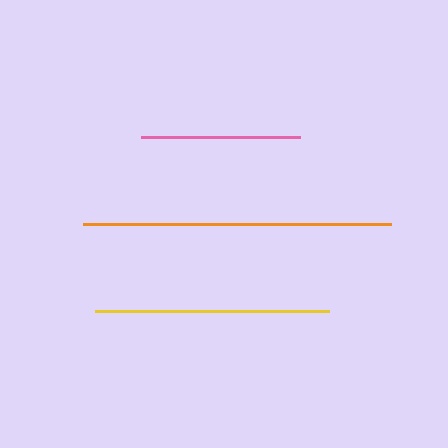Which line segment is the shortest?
The pink line is the shortest at approximately 160 pixels.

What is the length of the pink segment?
The pink segment is approximately 160 pixels long.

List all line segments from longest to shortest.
From longest to shortest: orange, yellow, pink.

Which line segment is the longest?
The orange line is the longest at approximately 308 pixels.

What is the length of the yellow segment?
The yellow segment is approximately 234 pixels long.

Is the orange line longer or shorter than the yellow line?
The orange line is longer than the yellow line.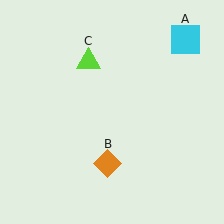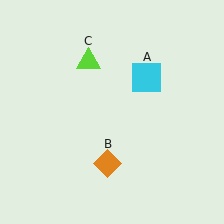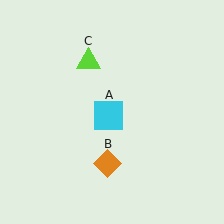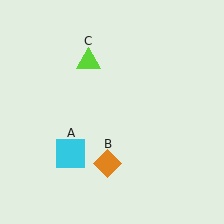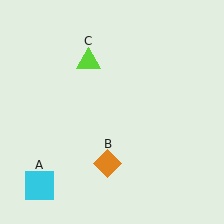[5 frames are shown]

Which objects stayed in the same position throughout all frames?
Orange diamond (object B) and lime triangle (object C) remained stationary.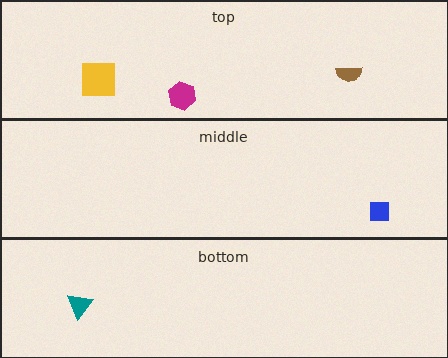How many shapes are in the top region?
3.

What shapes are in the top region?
The magenta hexagon, the brown semicircle, the yellow square.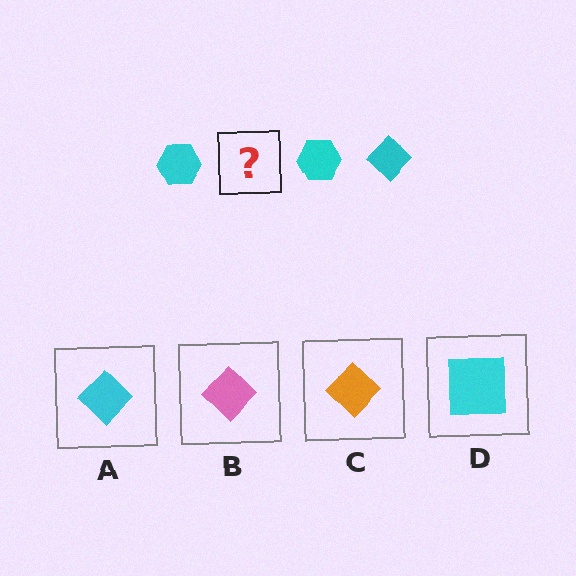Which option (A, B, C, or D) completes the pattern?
A.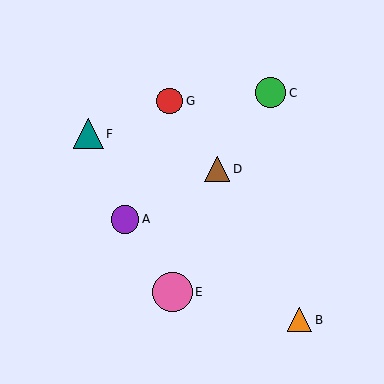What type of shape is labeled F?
Shape F is a teal triangle.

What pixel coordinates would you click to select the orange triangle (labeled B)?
Click at (300, 320) to select the orange triangle B.